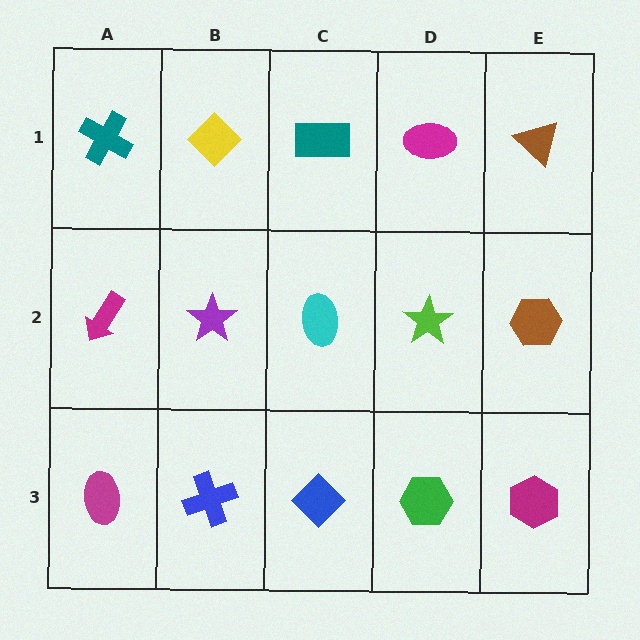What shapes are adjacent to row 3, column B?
A purple star (row 2, column B), a magenta ellipse (row 3, column A), a blue diamond (row 3, column C).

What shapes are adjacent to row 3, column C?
A cyan ellipse (row 2, column C), a blue cross (row 3, column B), a green hexagon (row 3, column D).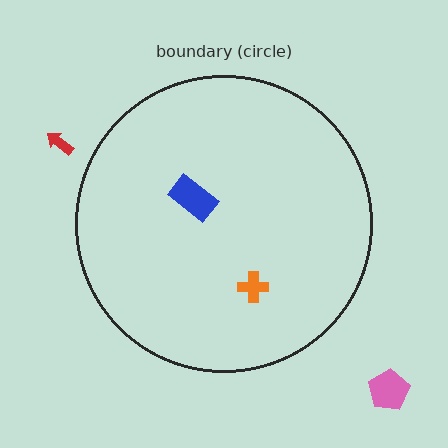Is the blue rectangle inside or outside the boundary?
Inside.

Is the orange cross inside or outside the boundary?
Inside.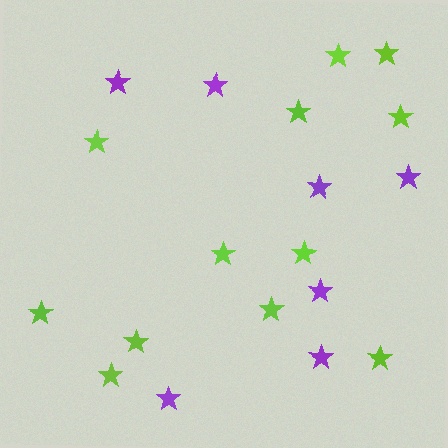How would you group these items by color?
There are 2 groups: one group of lime stars (12) and one group of purple stars (7).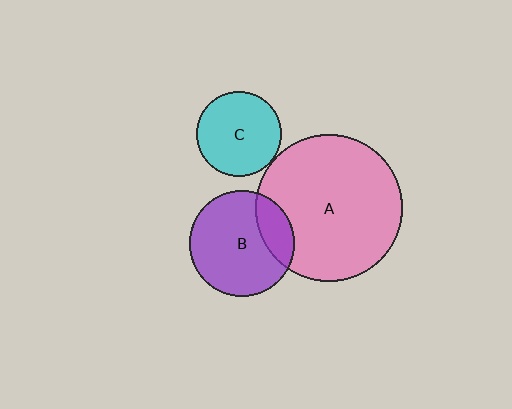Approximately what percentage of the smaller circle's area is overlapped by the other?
Approximately 20%.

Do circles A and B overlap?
Yes.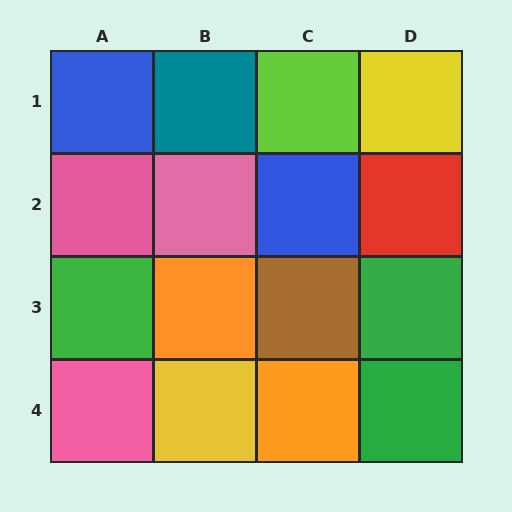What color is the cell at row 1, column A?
Blue.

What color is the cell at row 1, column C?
Lime.